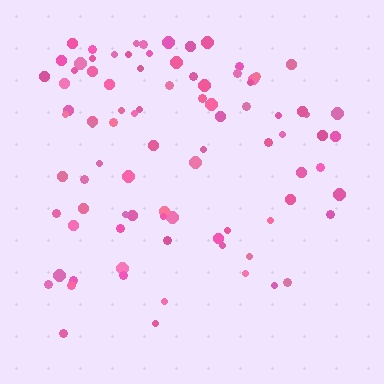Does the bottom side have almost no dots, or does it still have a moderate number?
Still a moderate number, just noticeably fewer than the top.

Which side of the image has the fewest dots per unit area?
The bottom.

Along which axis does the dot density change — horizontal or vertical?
Vertical.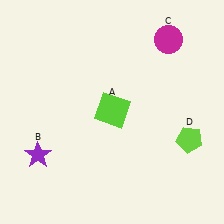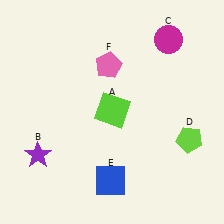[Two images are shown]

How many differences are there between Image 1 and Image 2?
There are 2 differences between the two images.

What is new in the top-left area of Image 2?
A pink pentagon (F) was added in the top-left area of Image 2.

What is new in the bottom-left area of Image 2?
A blue square (E) was added in the bottom-left area of Image 2.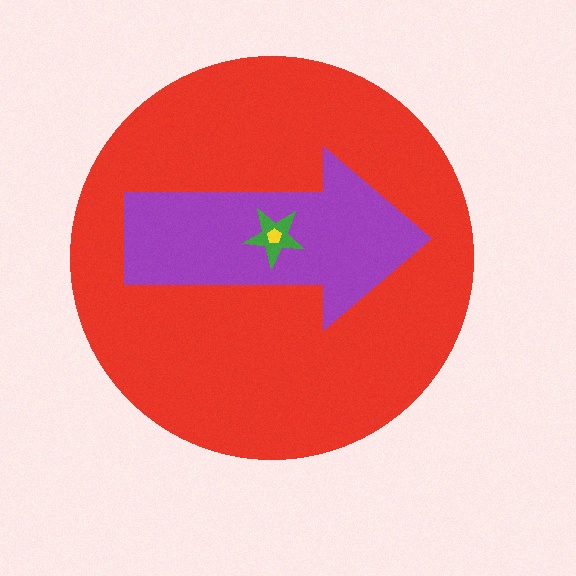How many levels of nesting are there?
4.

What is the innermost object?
The yellow pentagon.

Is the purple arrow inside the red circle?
Yes.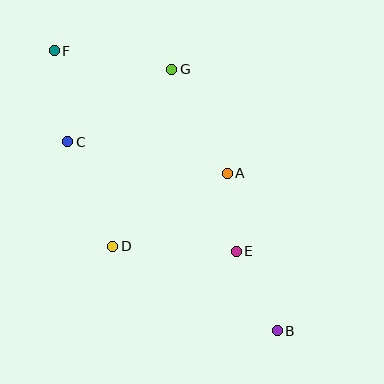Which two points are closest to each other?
Points A and E are closest to each other.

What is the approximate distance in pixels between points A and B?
The distance between A and B is approximately 165 pixels.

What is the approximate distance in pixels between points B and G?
The distance between B and G is approximately 282 pixels.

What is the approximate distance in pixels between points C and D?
The distance between C and D is approximately 114 pixels.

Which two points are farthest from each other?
Points B and F are farthest from each other.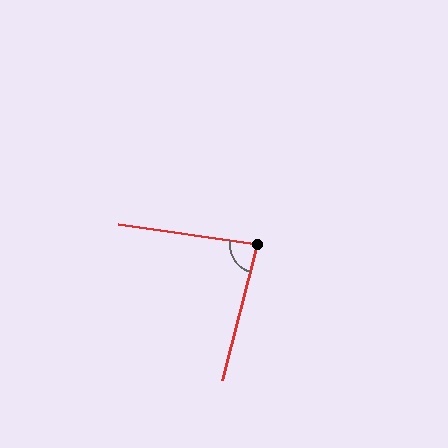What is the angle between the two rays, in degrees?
Approximately 83 degrees.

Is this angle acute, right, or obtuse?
It is acute.